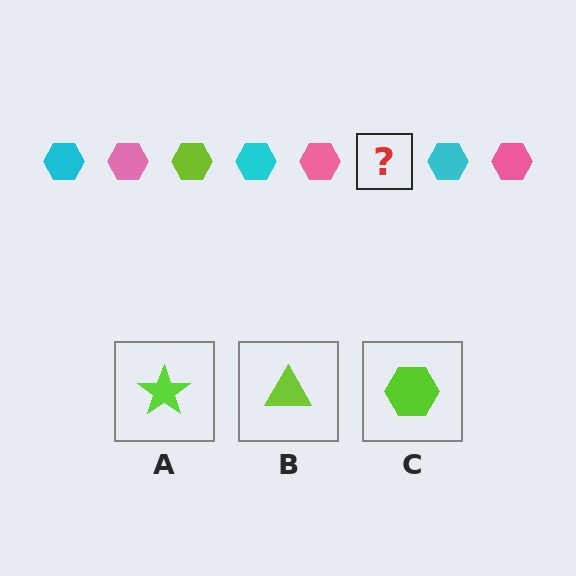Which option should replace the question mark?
Option C.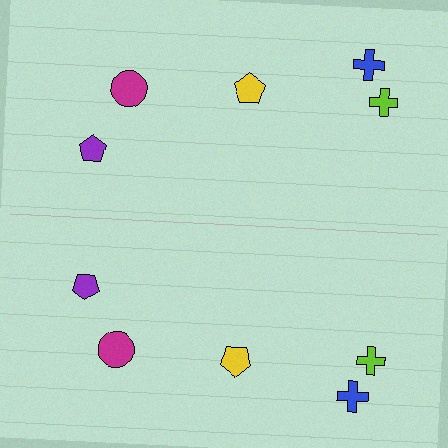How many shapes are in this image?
There are 10 shapes in this image.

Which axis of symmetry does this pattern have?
The pattern has a horizontal axis of symmetry running through the center of the image.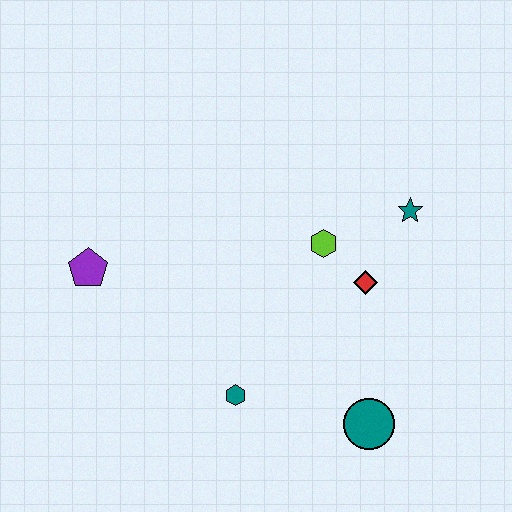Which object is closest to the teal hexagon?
The teal circle is closest to the teal hexagon.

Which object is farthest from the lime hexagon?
The purple pentagon is farthest from the lime hexagon.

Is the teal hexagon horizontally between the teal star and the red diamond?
No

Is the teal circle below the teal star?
Yes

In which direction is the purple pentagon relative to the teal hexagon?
The purple pentagon is to the left of the teal hexagon.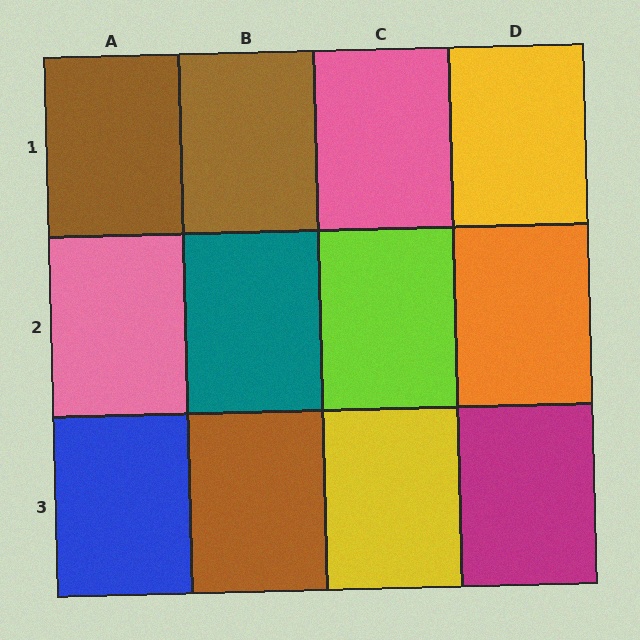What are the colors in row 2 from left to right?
Pink, teal, lime, orange.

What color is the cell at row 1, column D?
Yellow.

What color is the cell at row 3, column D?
Magenta.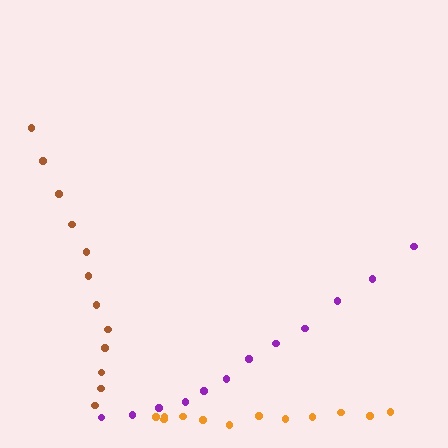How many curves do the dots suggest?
There are 3 distinct paths.